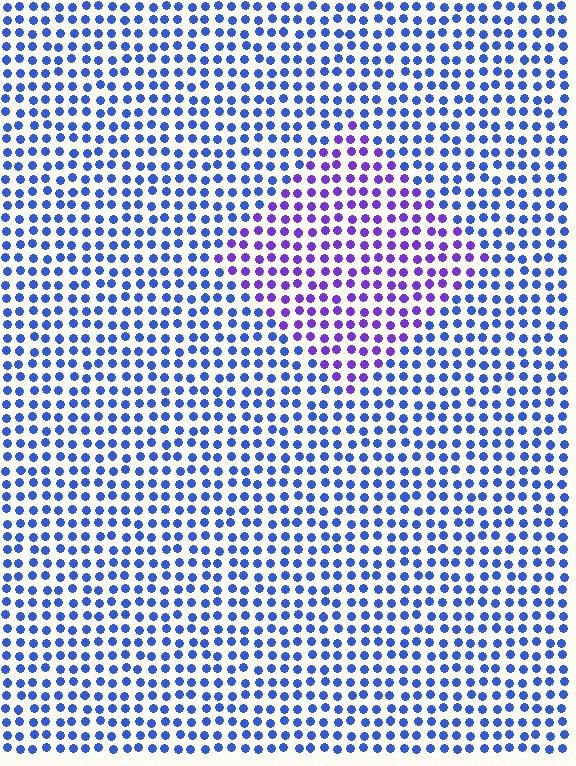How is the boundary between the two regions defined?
The boundary is defined purely by a slight shift in hue (about 41 degrees). Spacing, size, and orientation are identical on both sides.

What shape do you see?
I see a diamond.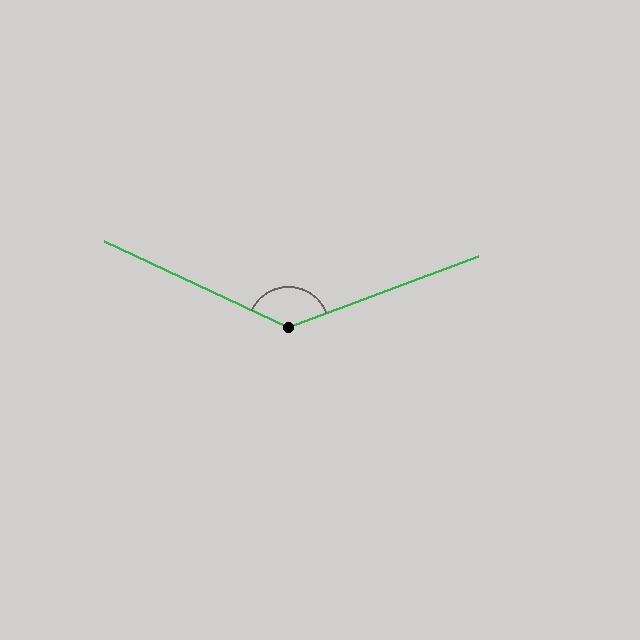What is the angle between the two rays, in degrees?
Approximately 134 degrees.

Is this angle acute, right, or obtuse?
It is obtuse.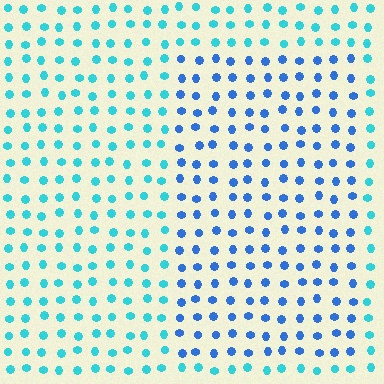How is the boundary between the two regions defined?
The boundary is defined purely by a slight shift in hue (about 35 degrees). Spacing, size, and orientation are identical on both sides.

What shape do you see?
I see a rectangle.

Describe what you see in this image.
The image is filled with small cyan elements in a uniform arrangement. A rectangle-shaped region is visible where the elements are tinted to a slightly different hue, forming a subtle color boundary.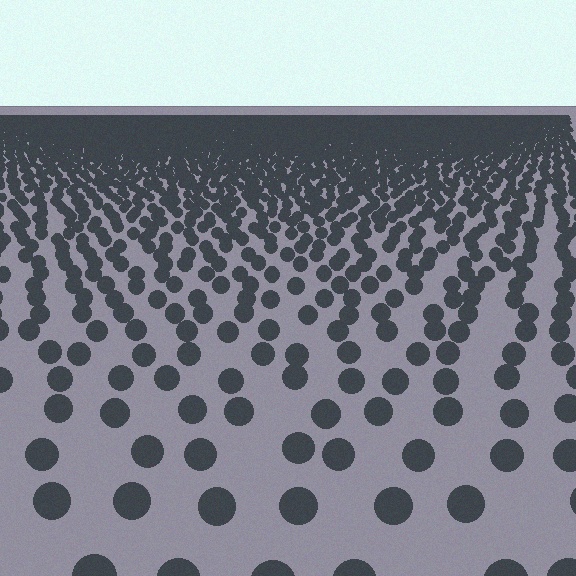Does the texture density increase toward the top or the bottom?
Density increases toward the top.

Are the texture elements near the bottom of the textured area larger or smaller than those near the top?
Larger. Near the bottom, elements are closer to the viewer and appear at a bigger on-screen size.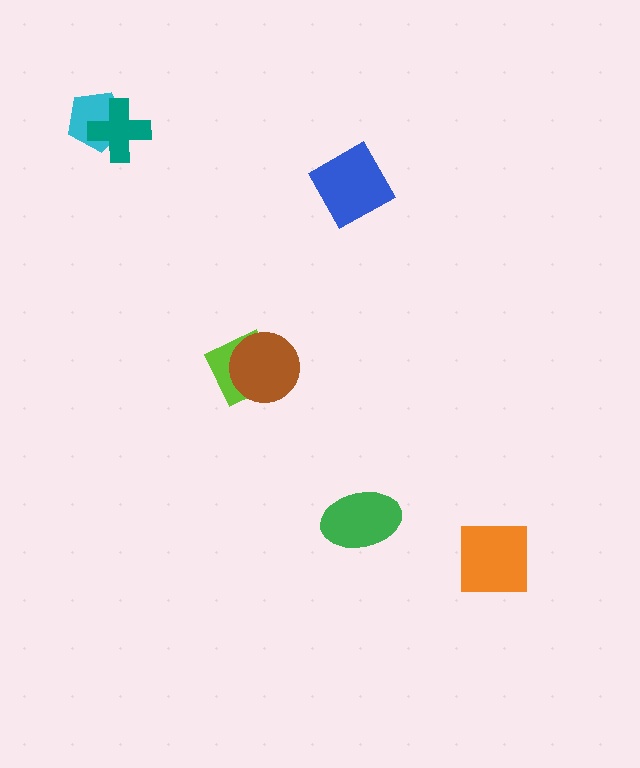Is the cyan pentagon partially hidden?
Yes, it is partially covered by another shape.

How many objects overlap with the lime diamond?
1 object overlaps with the lime diamond.